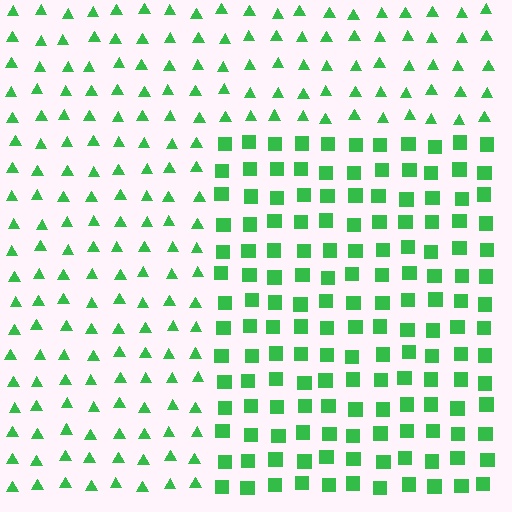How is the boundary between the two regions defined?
The boundary is defined by a change in element shape: squares inside vs. triangles outside. All elements share the same color and spacing.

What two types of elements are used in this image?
The image uses squares inside the rectangle region and triangles outside it.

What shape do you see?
I see a rectangle.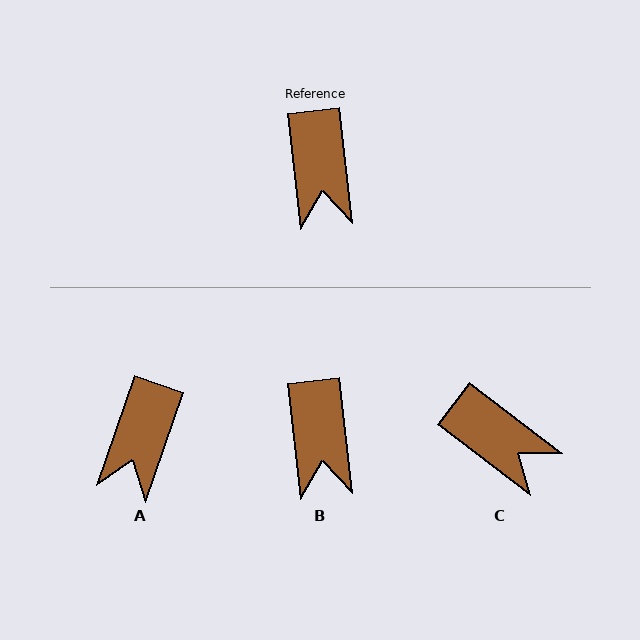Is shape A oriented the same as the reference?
No, it is off by about 25 degrees.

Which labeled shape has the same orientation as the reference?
B.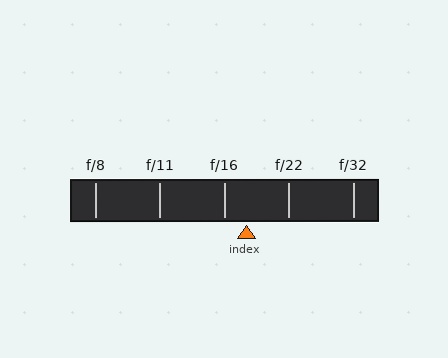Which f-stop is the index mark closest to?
The index mark is closest to f/16.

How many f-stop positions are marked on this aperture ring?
There are 5 f-stop positions marked.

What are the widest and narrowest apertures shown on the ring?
The widest aperture shown is f/8 and the narrowest is f/32.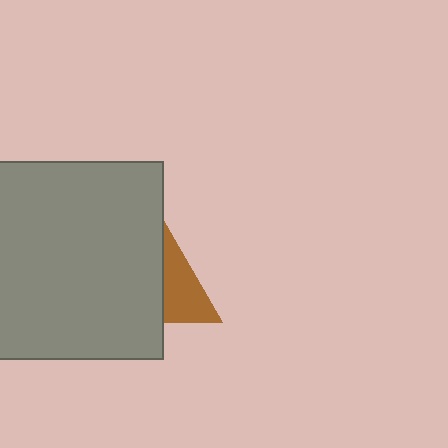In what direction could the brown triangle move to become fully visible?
The brown triangle could move right. That would shift it out from behind the gray square entirely.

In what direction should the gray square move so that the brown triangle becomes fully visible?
The gray square should move left. That is the shortest direction to clear the overlap and leave the brown triangle fully visible.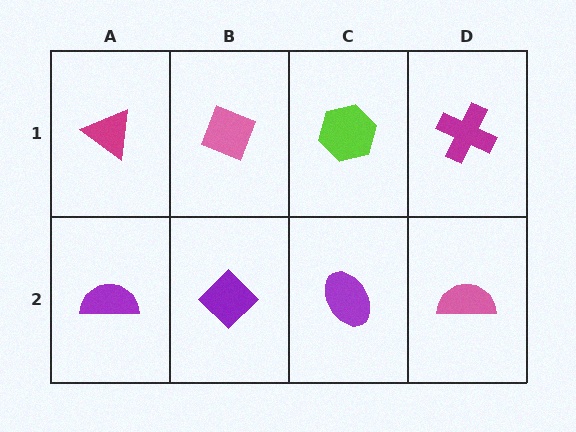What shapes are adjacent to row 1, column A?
A purple semicircle (row 2, column A), a pink diamond (row 1, column B).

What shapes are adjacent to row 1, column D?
A pink semicircle (row 2, column D), a lime hexagon (row 1, column C).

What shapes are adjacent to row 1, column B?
A purple diamond (row 2, column B), a magenta triangle (row 1, column A), a lime hexagon (row 1, column C).